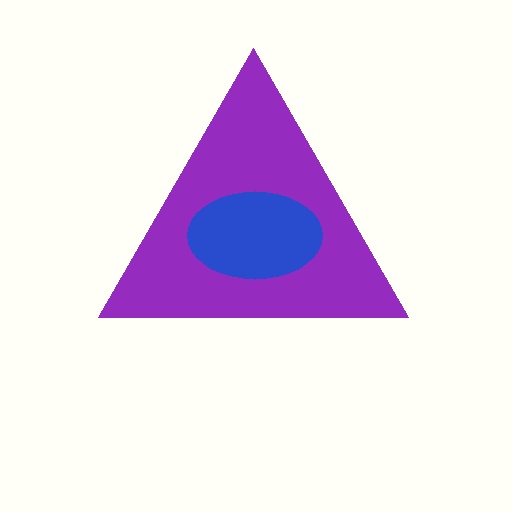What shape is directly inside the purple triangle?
The blue ellipse.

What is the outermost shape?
The purple triangle.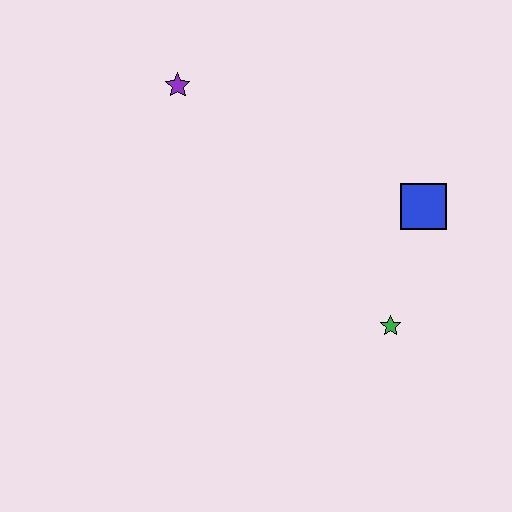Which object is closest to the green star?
The blue square is closest to the green star.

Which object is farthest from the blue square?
The purple star is farthest from the blue square.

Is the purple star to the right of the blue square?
No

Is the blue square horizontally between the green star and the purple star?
No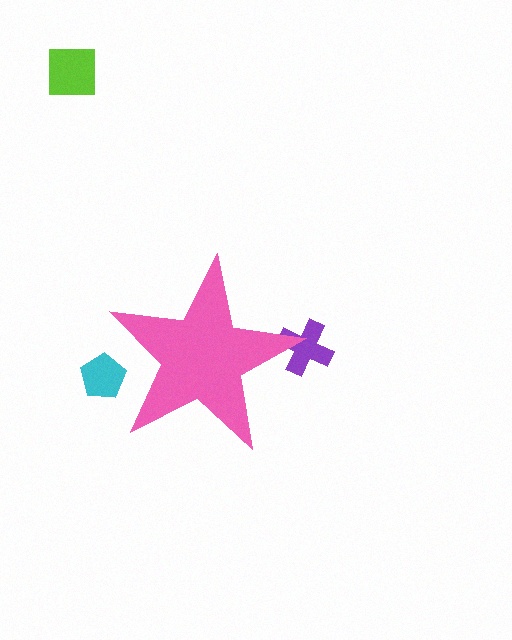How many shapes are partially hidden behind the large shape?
2 shapes are partially hidden.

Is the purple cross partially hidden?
Yes, the purple cross is partially hidden behind the pink star.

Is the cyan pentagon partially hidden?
Yes, the cyan pentagon is partially hidden behind the pink star.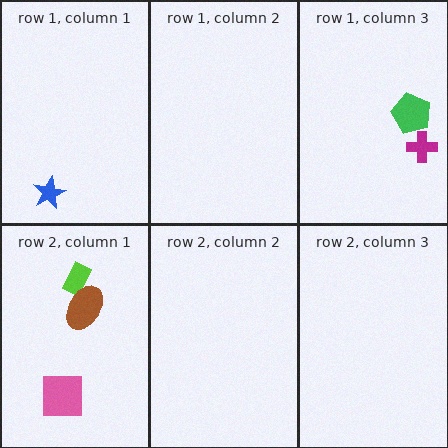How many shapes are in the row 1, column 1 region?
1.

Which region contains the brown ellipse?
The row 2, column 1 region.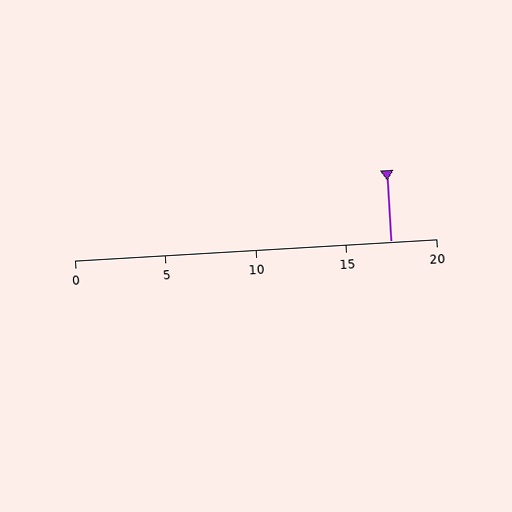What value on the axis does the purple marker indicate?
The marker indicates approximately 17.5.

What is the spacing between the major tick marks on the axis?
The major ticks are spaced 5 apart.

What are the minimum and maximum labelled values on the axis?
The axis runs from 0 to 20.